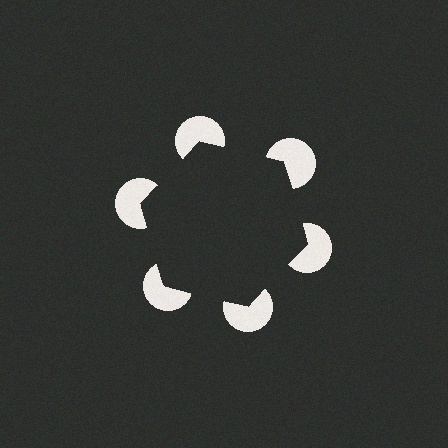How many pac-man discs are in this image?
There are 6 — one at each vertex of the illusory hexagon.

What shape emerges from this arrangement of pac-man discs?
An illusory hexagon — its edges are inferred from the aligned wedge cuts in the pac-man discs, not physically drawn.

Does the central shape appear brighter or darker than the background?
It typically appears slightly darker than the background, even though no actual brightness change is drawn.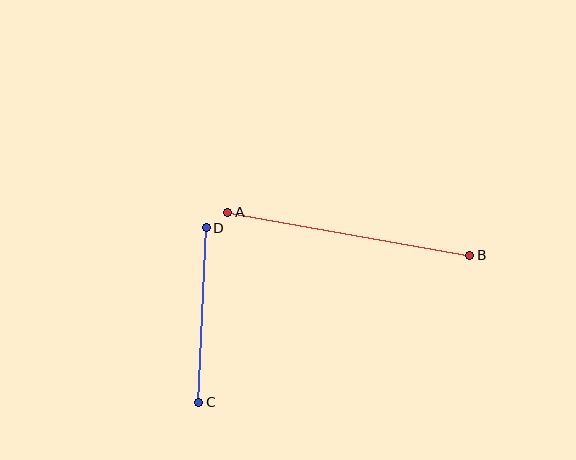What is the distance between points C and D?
The distance is approximately 174 pixels.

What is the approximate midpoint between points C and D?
The midpoint is at approximately (203, 315) pixels.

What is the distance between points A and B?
The distance is approximately 246 pixels.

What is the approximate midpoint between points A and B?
The midpoint is at approximately (349, 234) pixels.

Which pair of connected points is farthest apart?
Points A and B are farthest apart.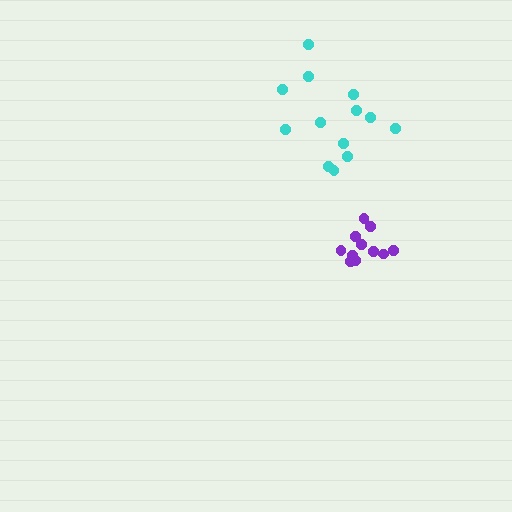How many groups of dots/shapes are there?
There are 2 groups.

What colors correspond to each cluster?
The clusters are colored: purple, cyan.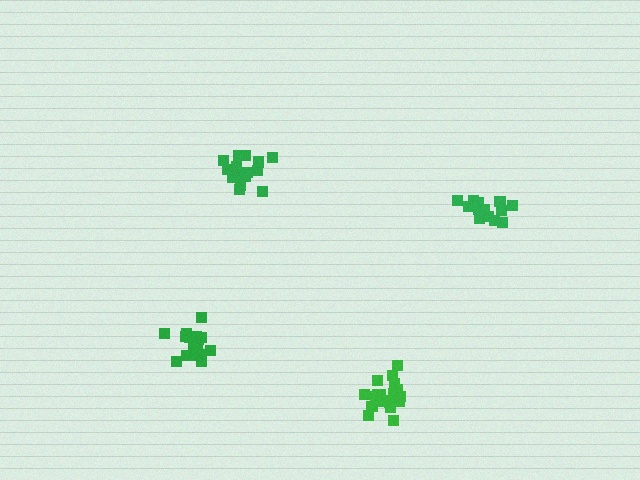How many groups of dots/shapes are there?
There are 4 groups.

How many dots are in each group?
Group 1: 19 dots, Group 2: 18 dots, Group 3: 16 dots, Group 4: 20 dots (73 total).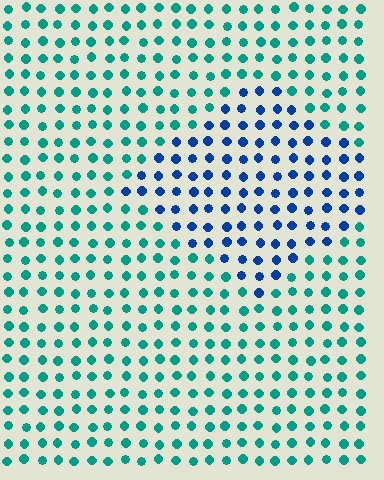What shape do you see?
I see a diamond.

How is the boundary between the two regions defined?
The boundary is defined purely by a slight shift in hue (about 46 degrees). Spacing, size, and orientation are identical on both sides.